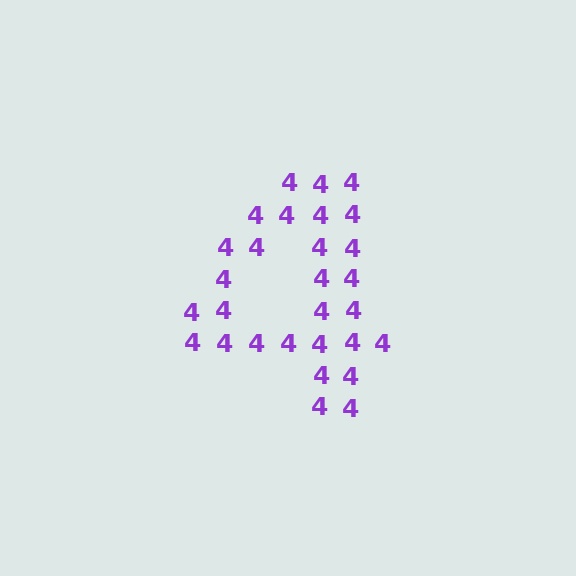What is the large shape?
The large shape is the digit 4.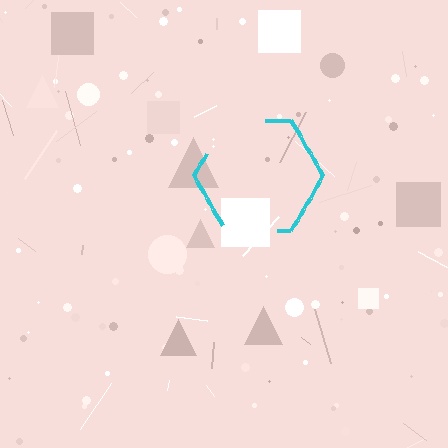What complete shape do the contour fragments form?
The contour fragments form a hexagon.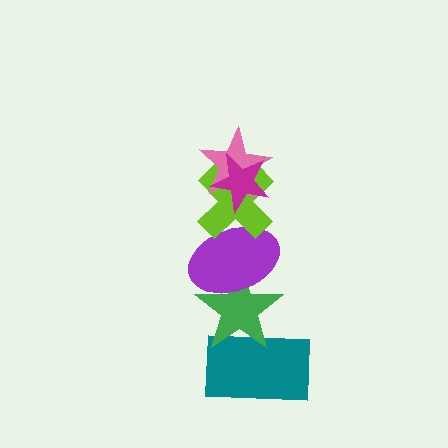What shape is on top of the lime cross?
The pink star is on top of the lime cross.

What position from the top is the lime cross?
The lime cross is 3rd from the top.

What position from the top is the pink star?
The pink star is 2nd from the top.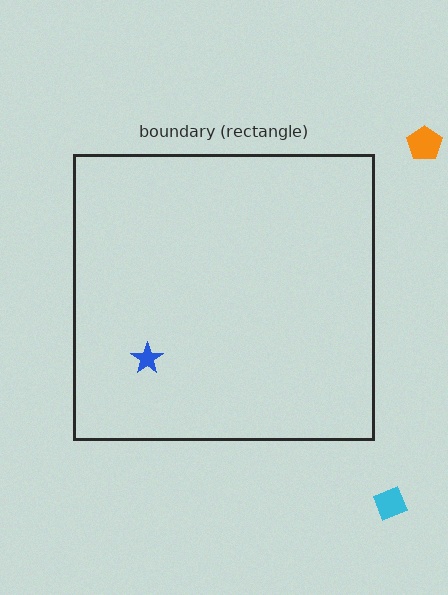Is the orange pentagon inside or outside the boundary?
Outside.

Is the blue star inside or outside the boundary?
Inside.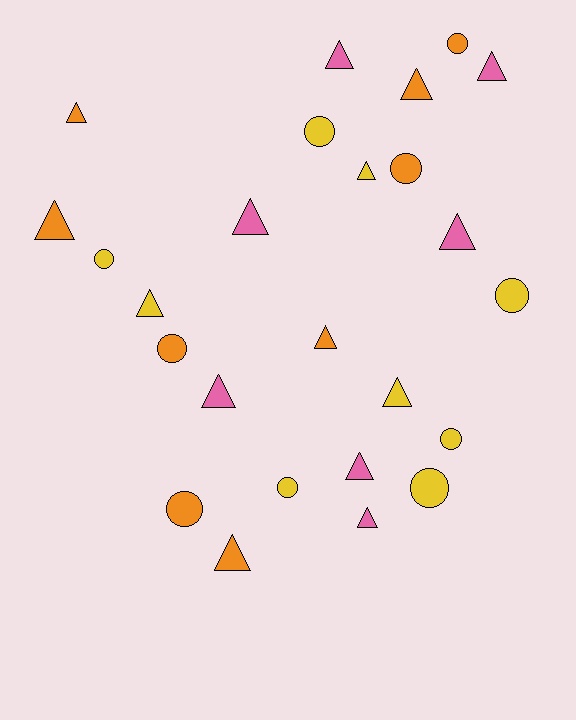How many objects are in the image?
There are 25 objects.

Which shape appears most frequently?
Triangle, with 15 objects.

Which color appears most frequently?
Yellow, with 9 objects.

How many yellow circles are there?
There are 6 yellow circles.